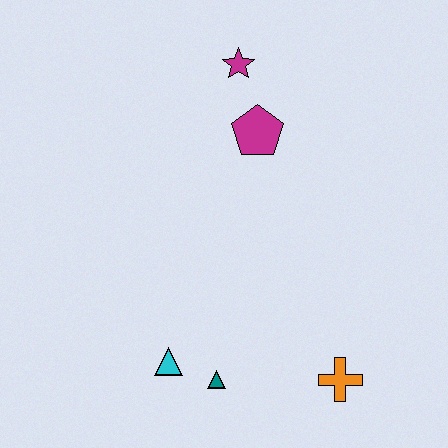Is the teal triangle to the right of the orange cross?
No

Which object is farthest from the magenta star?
The orange cross is farthest from the magenta star.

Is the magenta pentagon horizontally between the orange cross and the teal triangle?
Yes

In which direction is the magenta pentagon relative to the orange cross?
The magenta pentagon is above the orange cross.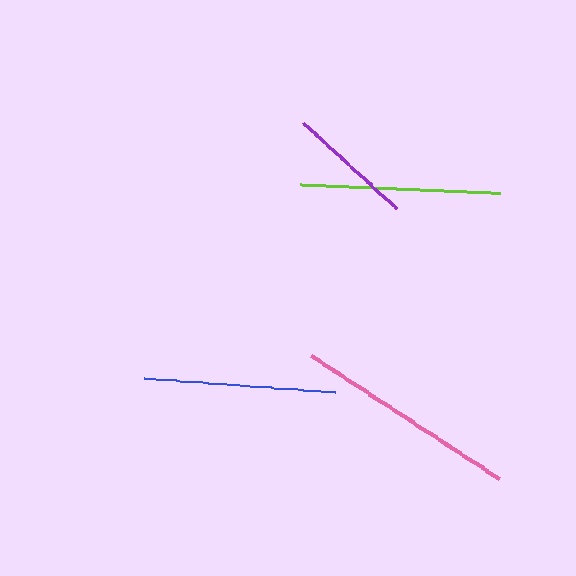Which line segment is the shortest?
The purple line is the shortest at approximately 127 pixels.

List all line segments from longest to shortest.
From longest to shortest: pink, lime, blue, purple.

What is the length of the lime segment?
The lime segment is approximately 200 pixels long.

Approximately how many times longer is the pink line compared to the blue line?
The pink line is approximately 1.2 times the length of the blue line.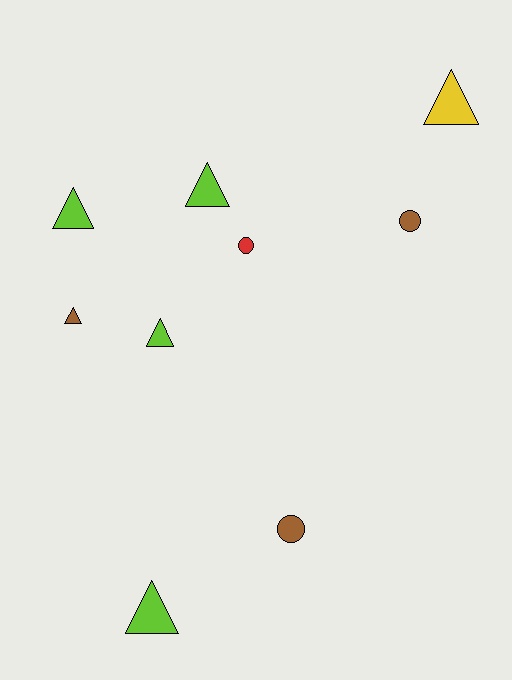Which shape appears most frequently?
Triangle, with 6 objects.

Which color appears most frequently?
Lime, with 4 objects.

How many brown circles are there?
There are 2 brown circles.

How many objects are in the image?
There are 9 objects.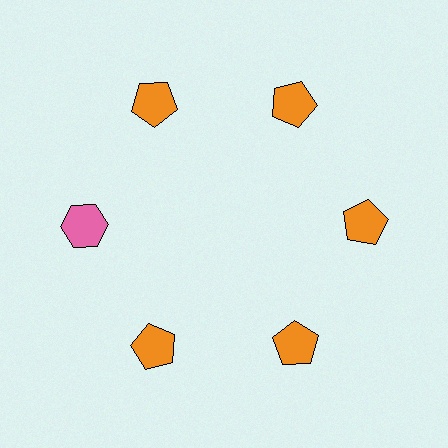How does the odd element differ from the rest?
It differs in both color (pink instead of orange) and shape (hexagon instead of pentagon).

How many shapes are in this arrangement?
There are 6 shapes arranged in a ring pattern.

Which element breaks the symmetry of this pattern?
The pink hexagon at roughly the 9 o'clock position breaks the symmetry. All other shapes are orange pentagons.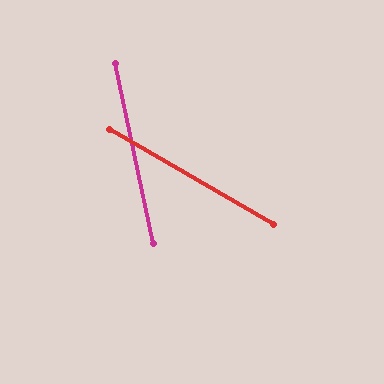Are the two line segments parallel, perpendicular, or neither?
Neither parallel nor perpendicular — they differ by about 48°.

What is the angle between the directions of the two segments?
Approximately 48 degrees.